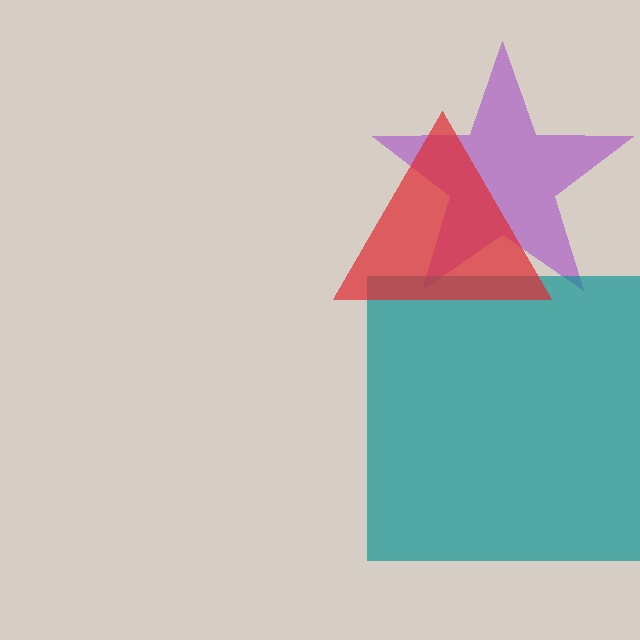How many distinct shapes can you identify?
There are 3 distinct shapes: a purple star, a teal square, a red triangle.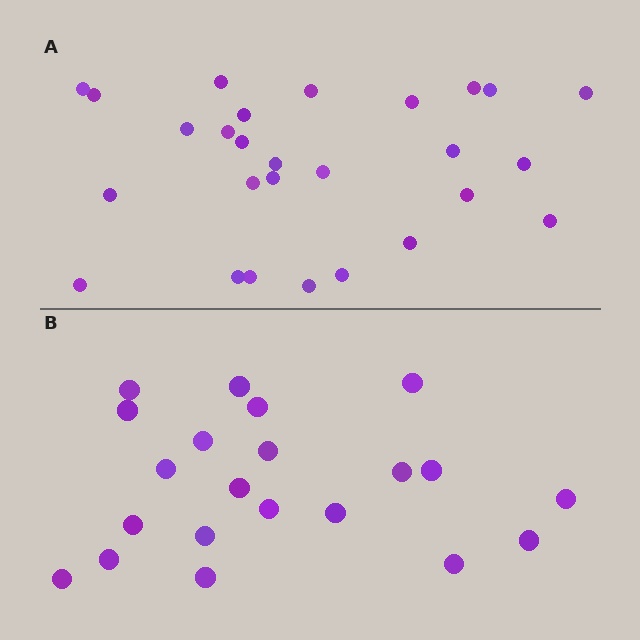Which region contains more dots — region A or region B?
Region A (the top region) has more dots.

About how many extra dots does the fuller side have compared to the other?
Region A has about 6 more dots than region B.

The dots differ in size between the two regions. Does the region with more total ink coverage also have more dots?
No. Region B has more total ink coverage because its dots are larger, but region A actually contains more individual dots. Total area can be misleading — the number of items is what matters here.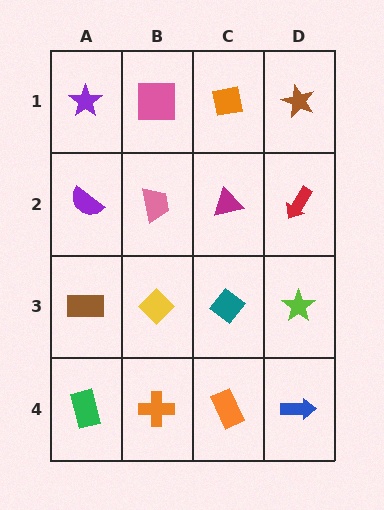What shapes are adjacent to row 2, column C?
An orange square (row 1, column C), a teal diamond (row 3, column C), a pink trapezoid (row 2, column B), a red arrow (row 2, column D).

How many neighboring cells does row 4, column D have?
2.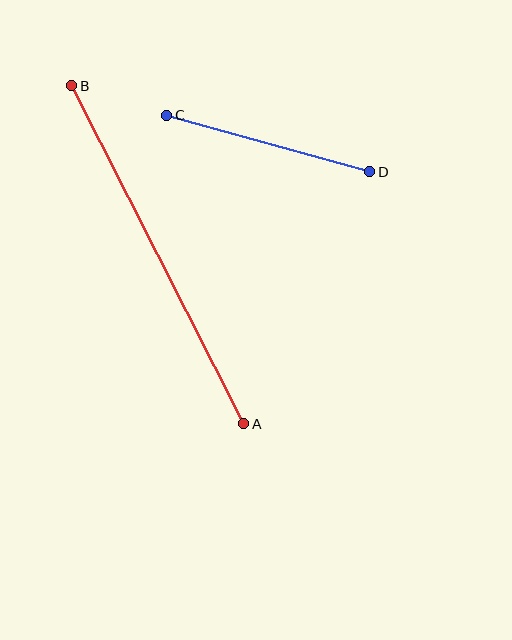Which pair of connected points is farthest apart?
Points A and B are farthest apart.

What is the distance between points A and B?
The distance is approximately 379 pixels.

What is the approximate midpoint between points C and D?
The midpoint is at approximately (268, 144) pixels.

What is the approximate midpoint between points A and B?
The midpoint is at approximately (158, 255) pixels.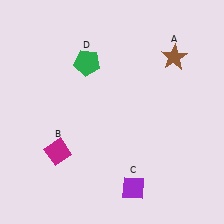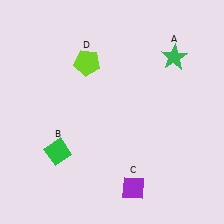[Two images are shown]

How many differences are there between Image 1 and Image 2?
There are 3 differences between the two images.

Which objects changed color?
A changed from brown to green. B changed from magenta to green. D changed from green to lime.